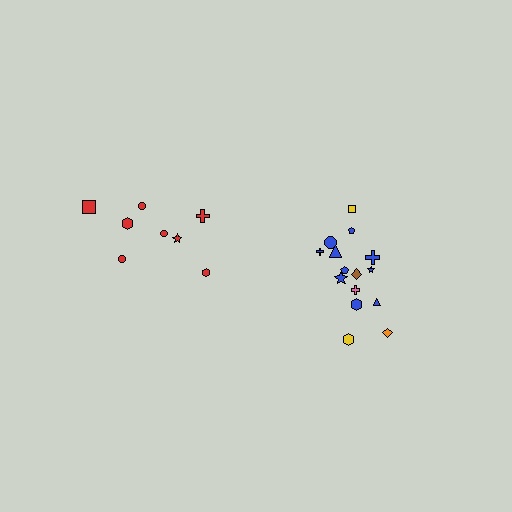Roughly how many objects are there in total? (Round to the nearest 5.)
Roughly 25 objects in total.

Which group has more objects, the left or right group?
The right group.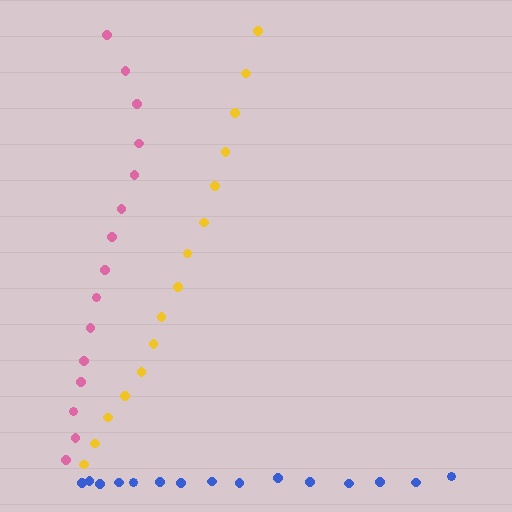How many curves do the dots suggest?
There are 3 distinct paths.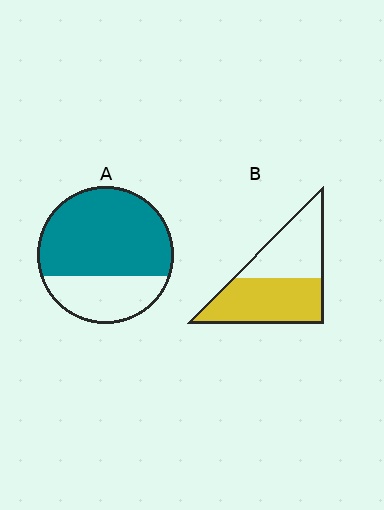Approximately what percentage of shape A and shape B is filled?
A is approximately 70% and B is approximately 55%.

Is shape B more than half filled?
Yes.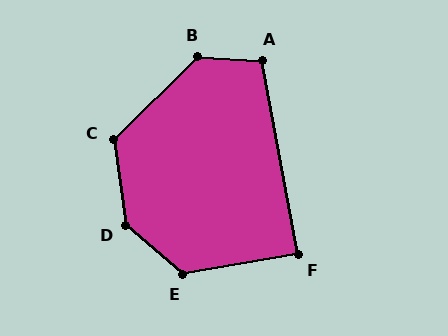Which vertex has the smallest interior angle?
F, at approximately 89 degrees.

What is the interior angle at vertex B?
Approximately 132 degrees (obtuse).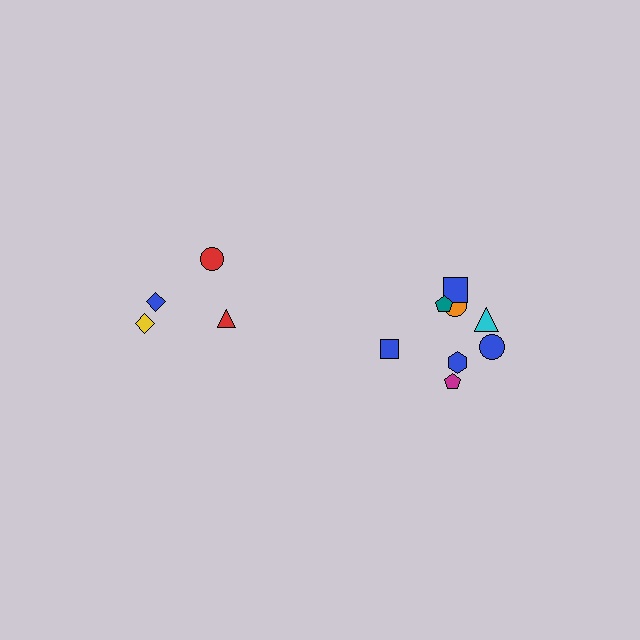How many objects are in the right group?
There are 8 objects.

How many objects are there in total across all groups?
There are 12 objects.